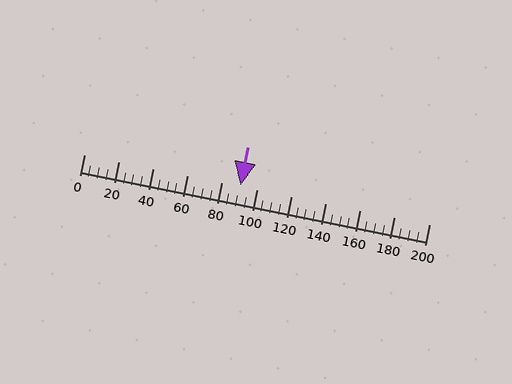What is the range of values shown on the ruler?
The ruler shows values from 0 to 200.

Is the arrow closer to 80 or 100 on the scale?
The arrow is closer to 100.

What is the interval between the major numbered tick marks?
The major tick marks are spaced 20 units apart.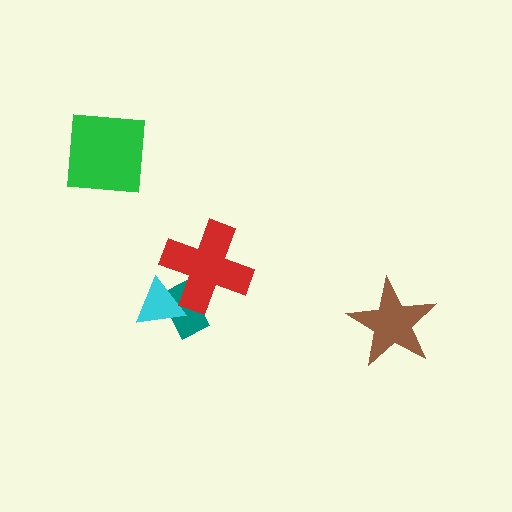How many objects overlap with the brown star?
0 objects overlap with the brown star.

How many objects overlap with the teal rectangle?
2 objects overlap with the teal rectangle.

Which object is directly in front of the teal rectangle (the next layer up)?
The cyan triangle is directly in front of the teal rectangle.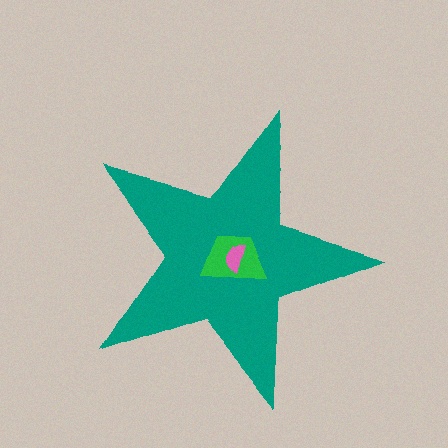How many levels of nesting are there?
3.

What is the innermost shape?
The pink semicircle.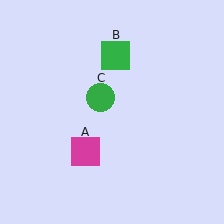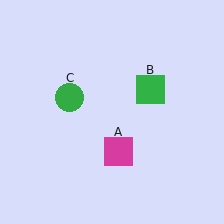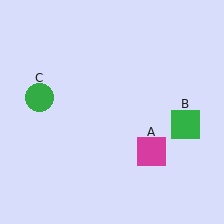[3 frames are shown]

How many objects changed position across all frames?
3 objects changed position: magenta square (object A), green square (object B), green circle (object C).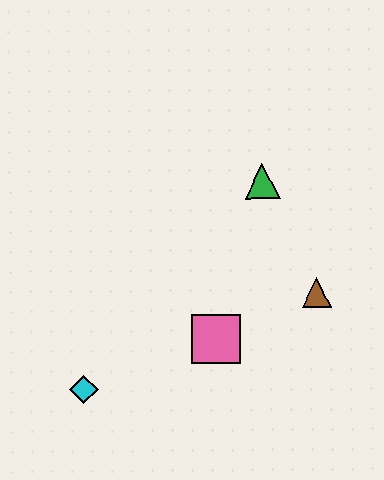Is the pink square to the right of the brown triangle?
No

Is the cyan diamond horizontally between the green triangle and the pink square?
No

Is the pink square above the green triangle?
No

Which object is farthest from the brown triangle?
The cyan diamond is farthest from the brown triangle.